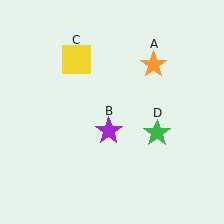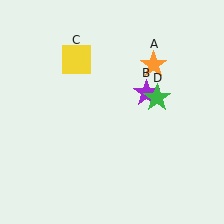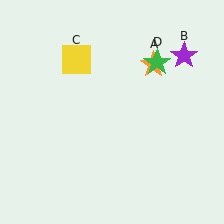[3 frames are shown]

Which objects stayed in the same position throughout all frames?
Orange star (object A) and yellow square (object C) remained stationary.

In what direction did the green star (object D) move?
The green star (object D) moved up.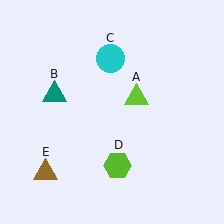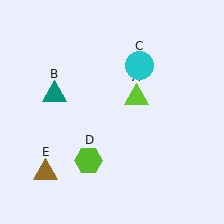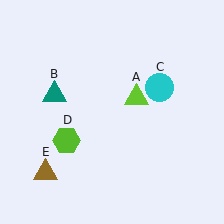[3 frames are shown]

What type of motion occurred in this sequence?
The cyan circle (object C), lime hexagon (object D) rotated clockwise around the center of the scene.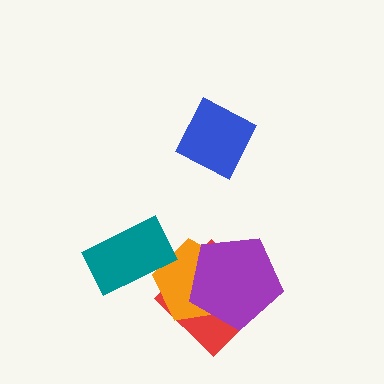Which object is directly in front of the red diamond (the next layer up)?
The orange pentagon is directly in front of the red diamond.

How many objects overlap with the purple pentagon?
2 objects overlap with the purple pentagon.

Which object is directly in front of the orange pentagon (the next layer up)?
The purple pentagon is directly in front of the orange pentagon.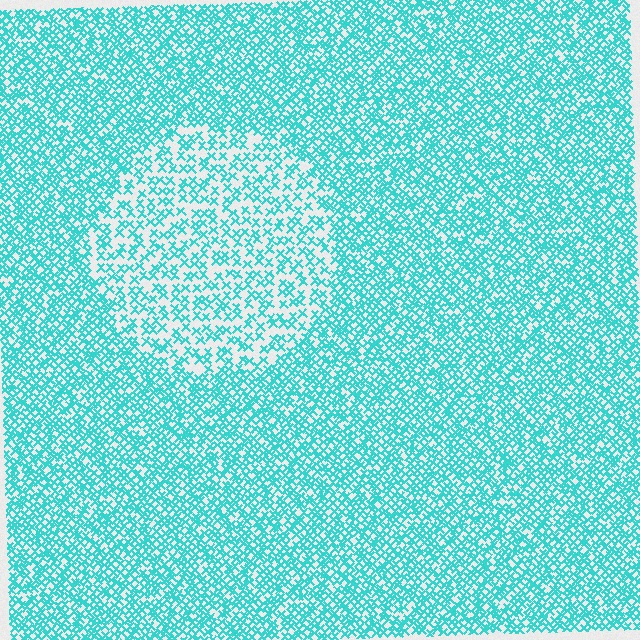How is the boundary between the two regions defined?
The boundary is defined by a change in element density (approximately 1.9x ratio). All elements are the same color, size, and shape.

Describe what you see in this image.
The image contains small cyan elements arranged at two different densities. A circle-shaped region is visible where the elements are less densely packed than the surrounding area.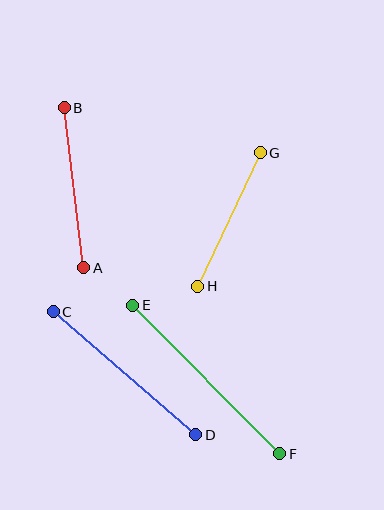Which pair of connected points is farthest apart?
Points E and F are farthest apart.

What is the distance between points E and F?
The distance is approximately 209 pixels.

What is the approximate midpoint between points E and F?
The midpoint is at approximately (206, 379) pixels.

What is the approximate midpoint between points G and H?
The midpoint is at approximately (229, 220) pixels.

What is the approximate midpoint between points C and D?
The midpoint is at approximately (125, 373) pixels.